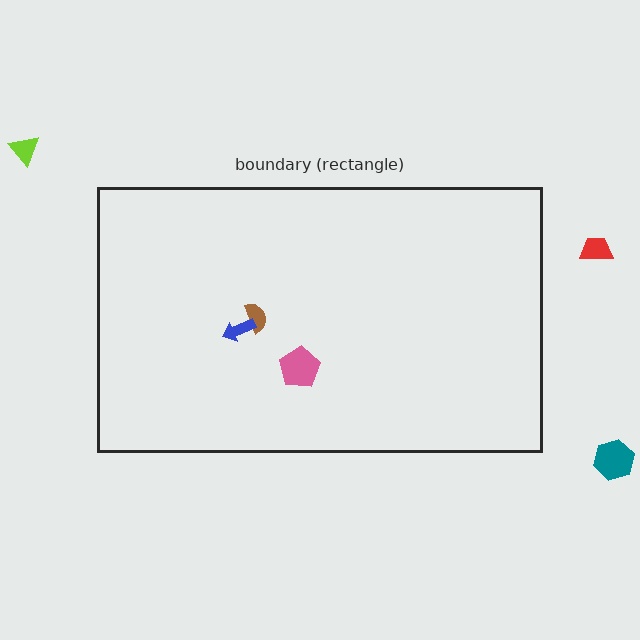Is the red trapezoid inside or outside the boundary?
Outside.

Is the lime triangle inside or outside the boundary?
Outside.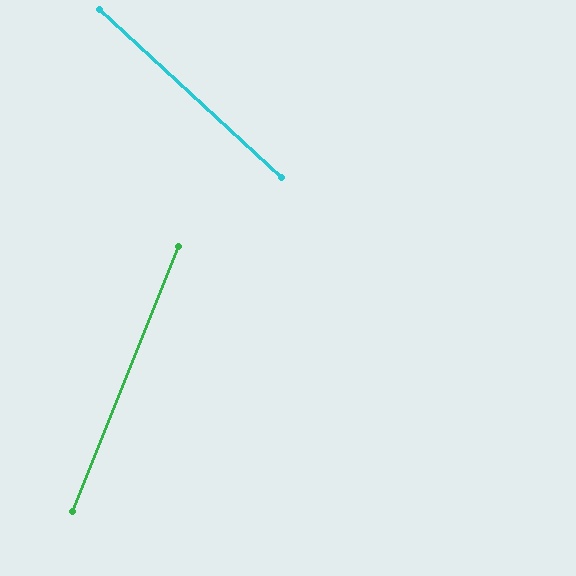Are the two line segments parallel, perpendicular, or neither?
Neither parallel nor perpendicular — they differ by about 69°.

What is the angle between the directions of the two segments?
Approximately 69 degrees.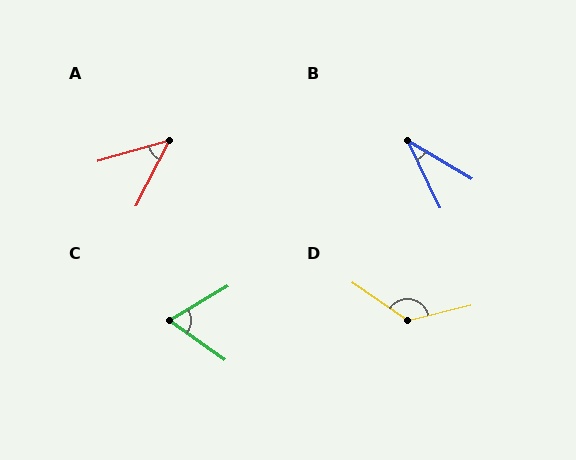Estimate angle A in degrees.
Approximately 47 degrees.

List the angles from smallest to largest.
B (34°), A (47°), C (66°), D (132°).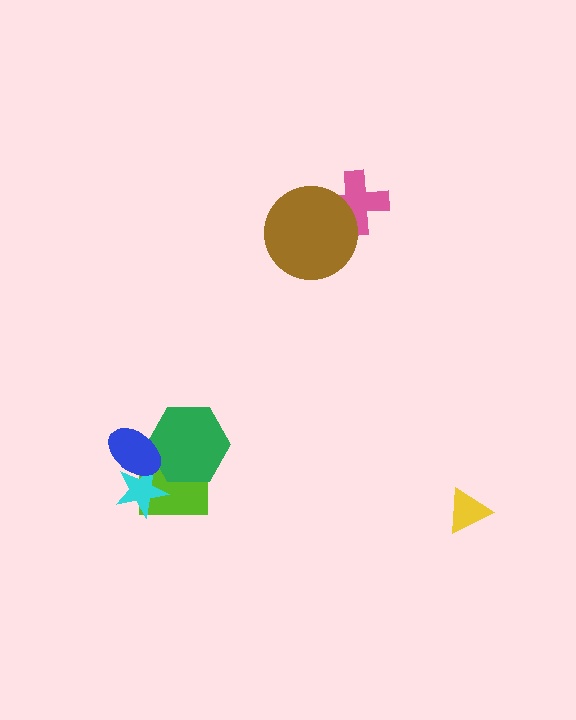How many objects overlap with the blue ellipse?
3 objects overlap with the blue ellipse.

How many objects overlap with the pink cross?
1 object overlaps with the pink cross.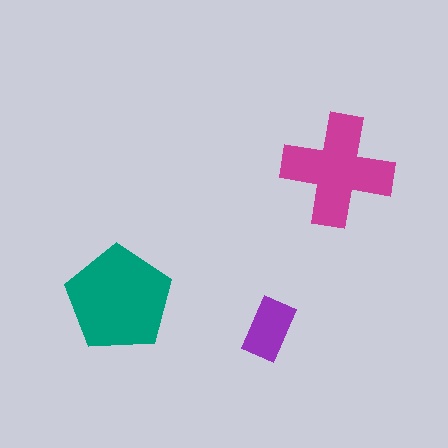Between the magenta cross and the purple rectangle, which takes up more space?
The magenta cross.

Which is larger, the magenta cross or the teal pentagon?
The teal pentagon.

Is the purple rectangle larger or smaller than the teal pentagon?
Smaller.